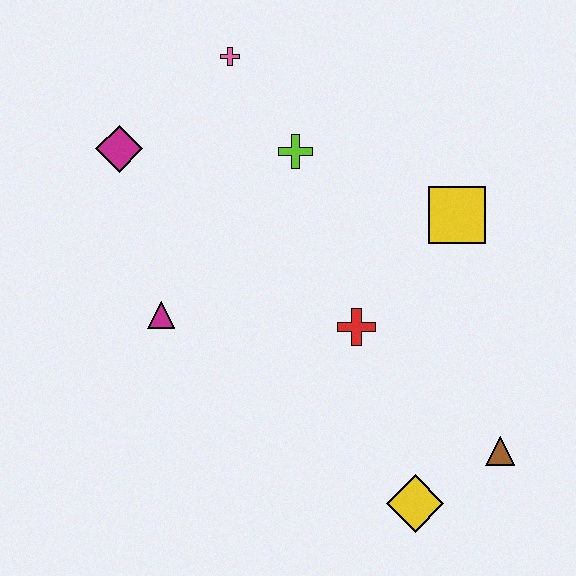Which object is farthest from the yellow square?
The magenta diamond is farthest from the yellow square.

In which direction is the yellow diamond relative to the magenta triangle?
The yellow diamond is to the right of the magenta triangle.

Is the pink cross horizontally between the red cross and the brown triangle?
No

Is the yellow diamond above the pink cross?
No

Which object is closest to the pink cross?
The lime cross is closest to the pink cross.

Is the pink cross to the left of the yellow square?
Yes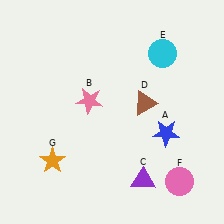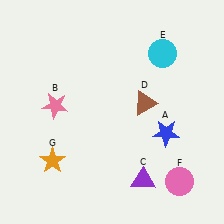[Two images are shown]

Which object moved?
The pink star (B) moved left.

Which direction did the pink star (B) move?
The pink star (B) moved left.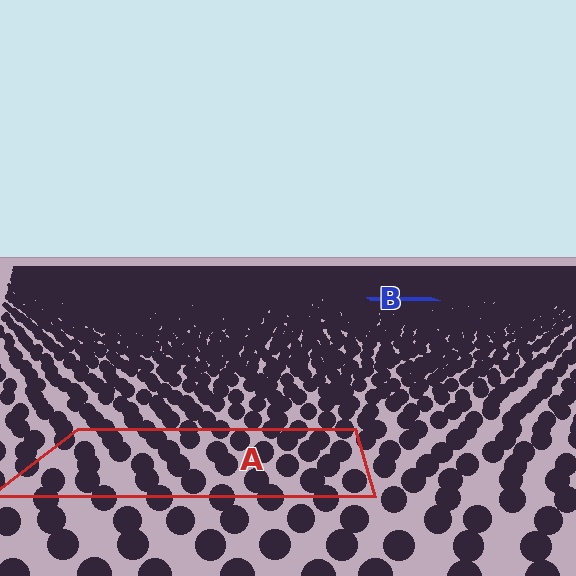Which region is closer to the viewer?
Region A is closer. The texture elements there are larger and more spread out.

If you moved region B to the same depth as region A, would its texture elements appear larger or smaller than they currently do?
They would appear larger. At a closer depth, the same texture elements are projected at a bigger on-screen size.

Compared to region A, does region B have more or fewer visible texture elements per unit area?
Region B has more texture elements per unit area — they are packed more densely because it is farther away.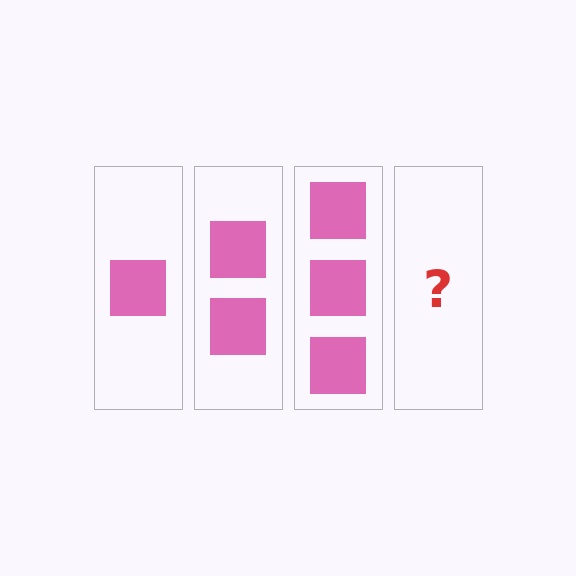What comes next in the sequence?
The next element should be 4 squares.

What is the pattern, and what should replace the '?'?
The pattern is that each step adds one more square. The '?' should be 4 squares.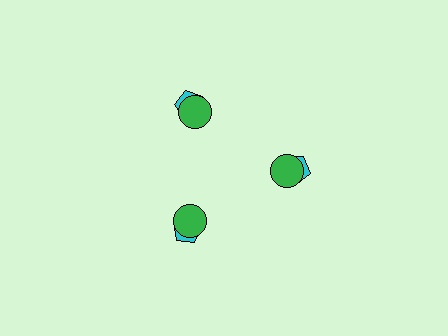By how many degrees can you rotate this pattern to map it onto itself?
The pattern maps onto itself every 120 degrees of rotation.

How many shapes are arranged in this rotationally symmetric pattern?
There are 6 shapes, arranged in 3 groups of 2.